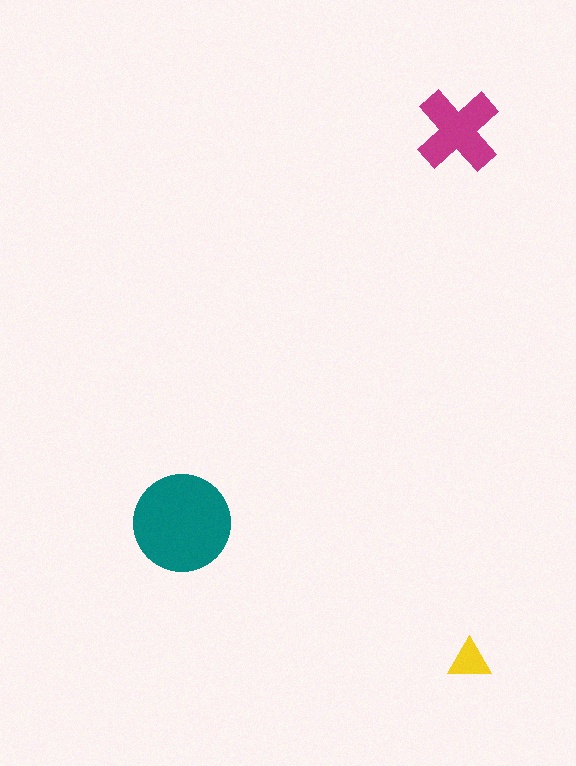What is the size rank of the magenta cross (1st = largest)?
2nd.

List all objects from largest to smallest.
The teal circle, the magenta cross, the yellow triangle.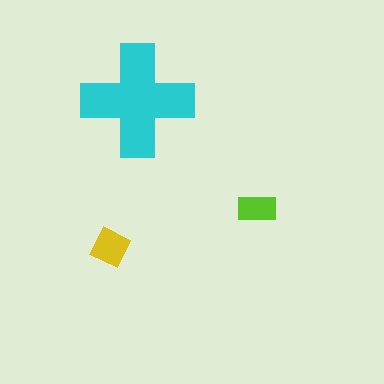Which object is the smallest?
The lime rectangle.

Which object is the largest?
The cyan cross.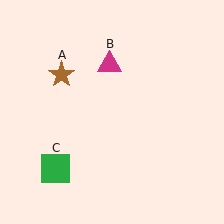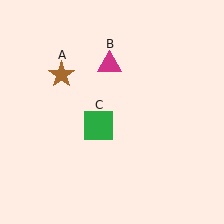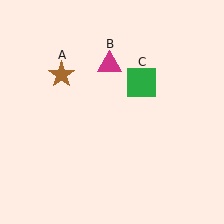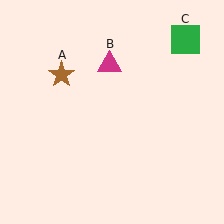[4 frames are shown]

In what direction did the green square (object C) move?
The green square (object C) moved up and to the right.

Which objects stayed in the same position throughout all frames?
Brown star (object A) and magenta triangle (object B) remained stationary.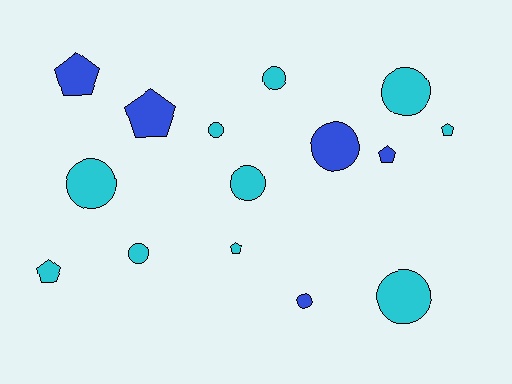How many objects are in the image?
There are 15 objects.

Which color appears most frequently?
Cyan, with 10 objects.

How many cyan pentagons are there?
There are 3 cyan pentagons.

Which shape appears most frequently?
Circle, with 9 objects.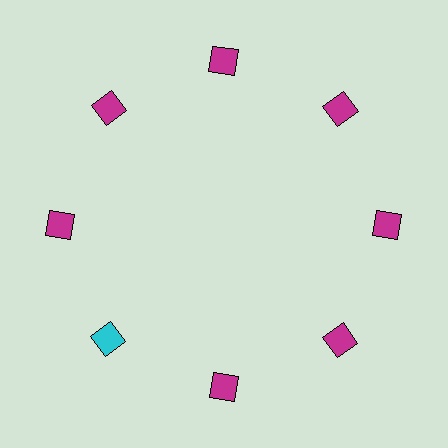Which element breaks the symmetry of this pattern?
The cyan square at roughly the 8 o'clock position breaks the symmetry. All other shapes are magenta squares.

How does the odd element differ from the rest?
It has a different color: cyan instead of magenta.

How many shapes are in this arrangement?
There are 8 shapes arranged in a ring pattern.